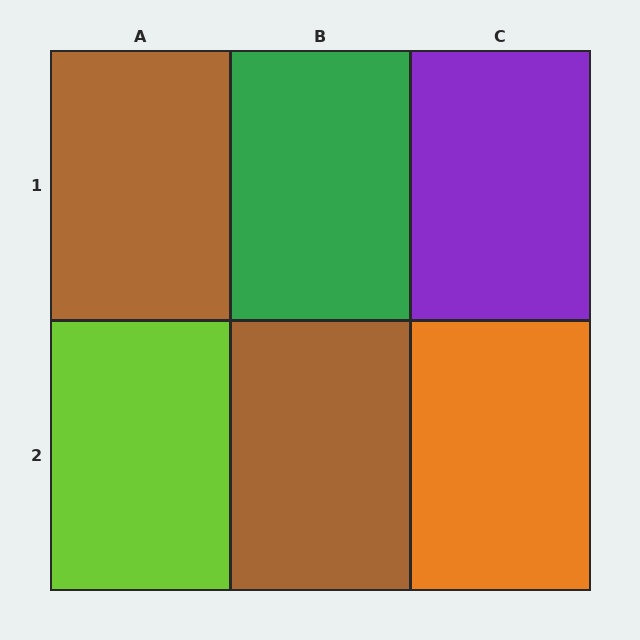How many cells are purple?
1 cell is purple.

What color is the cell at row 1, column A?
Brown.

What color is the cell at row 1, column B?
Green.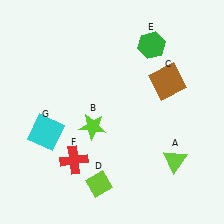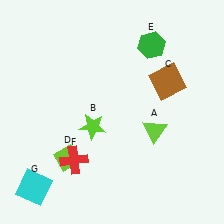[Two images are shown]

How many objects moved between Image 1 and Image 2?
3 objects moved between the two images.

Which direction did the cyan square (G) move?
The cyan square (G) moved down.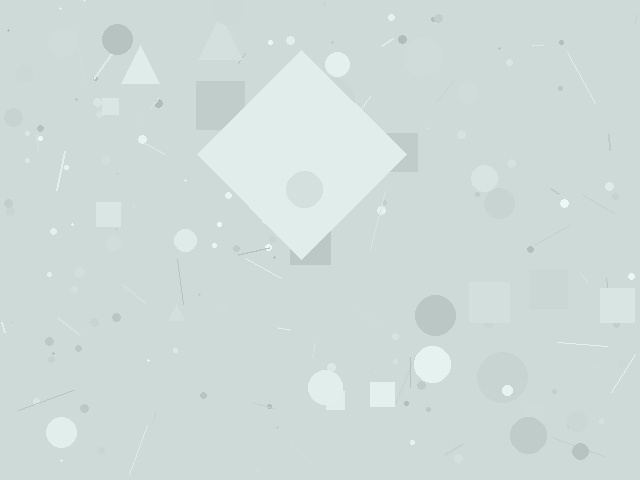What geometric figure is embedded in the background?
A diamond is embedded in the background.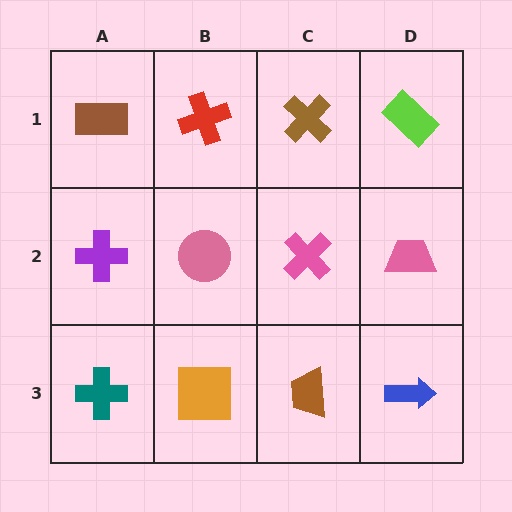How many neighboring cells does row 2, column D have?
3.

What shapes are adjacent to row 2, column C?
A brown cross (row 1, column C), a brown trapezoid (row 3, column C), a pink circle (row 2, column B), a pink trapezoid (row 2, column D).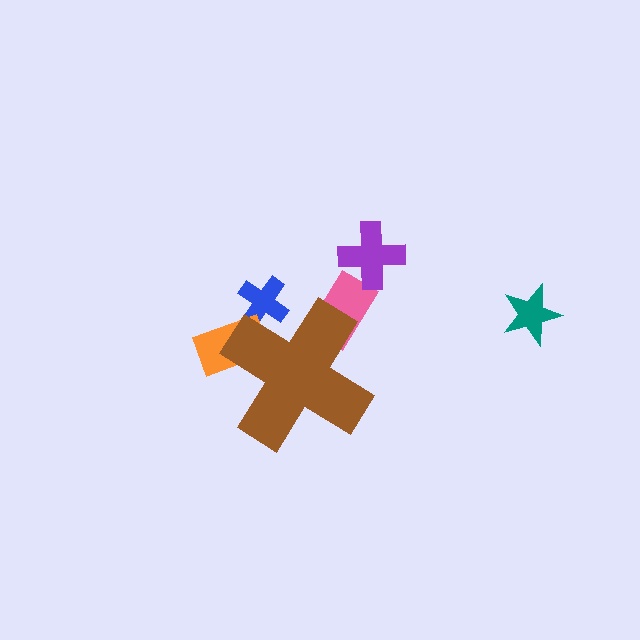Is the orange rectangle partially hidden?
Yes, the orange rectangle is partially hidden behind the brown cross.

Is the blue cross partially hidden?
Yes, the blue cross is partially hidden behind the brown cross.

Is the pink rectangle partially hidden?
Yes, the pink rectangle is partially hidden behind the brown cross.